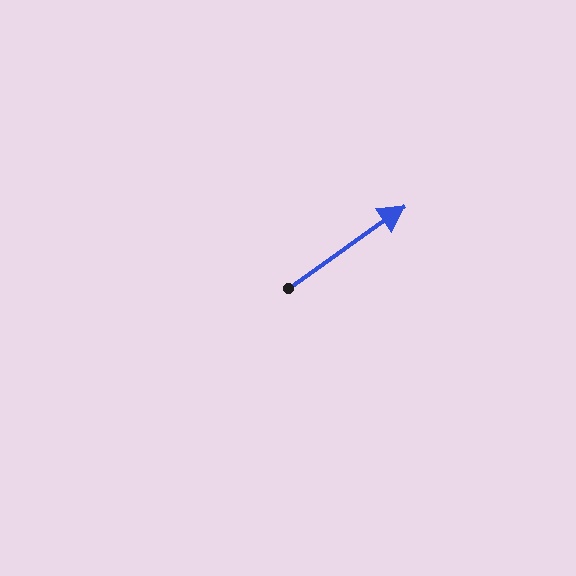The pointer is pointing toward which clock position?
Roughly 2 o'clock.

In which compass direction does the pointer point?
Northeast.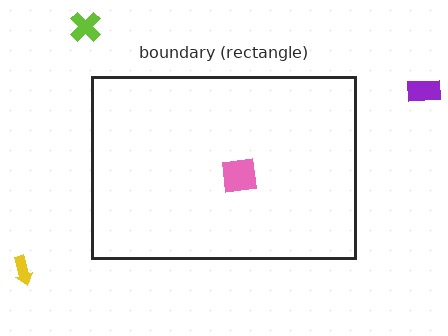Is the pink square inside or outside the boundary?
Inside.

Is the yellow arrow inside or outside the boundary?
Outside.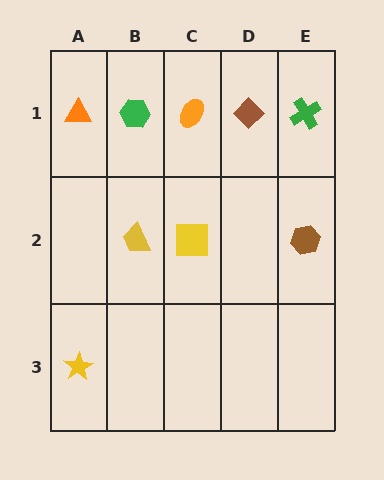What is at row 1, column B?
A green hexagon.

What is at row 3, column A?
A yellow star.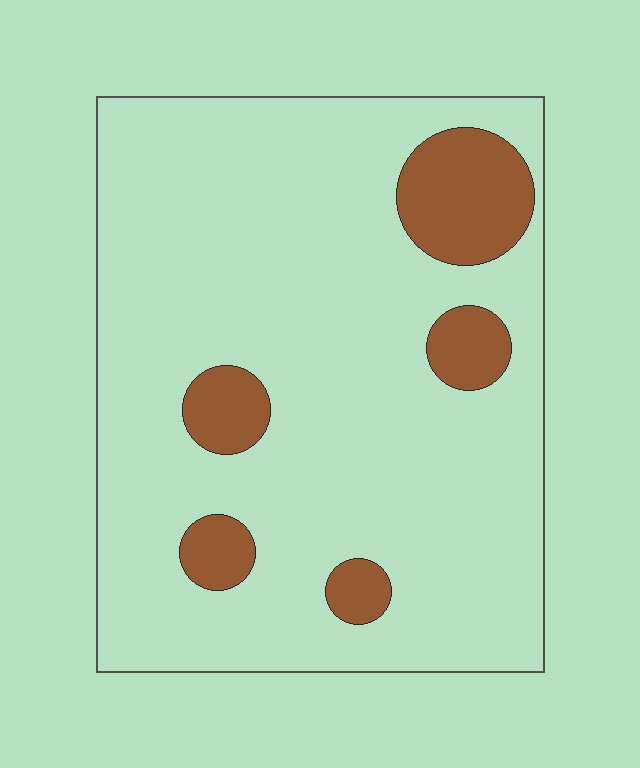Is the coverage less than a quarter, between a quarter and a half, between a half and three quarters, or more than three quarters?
Less than a quarter.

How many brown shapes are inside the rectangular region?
5.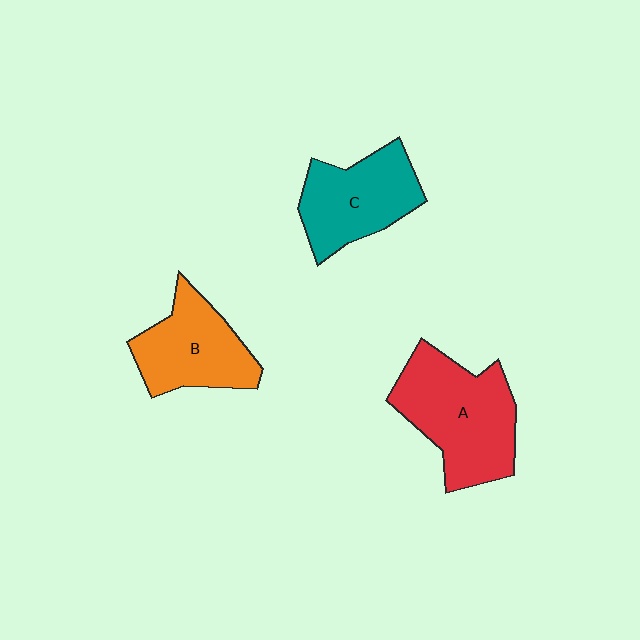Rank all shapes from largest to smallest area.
From largest to smallest: A (red), C (teal), B (orange).